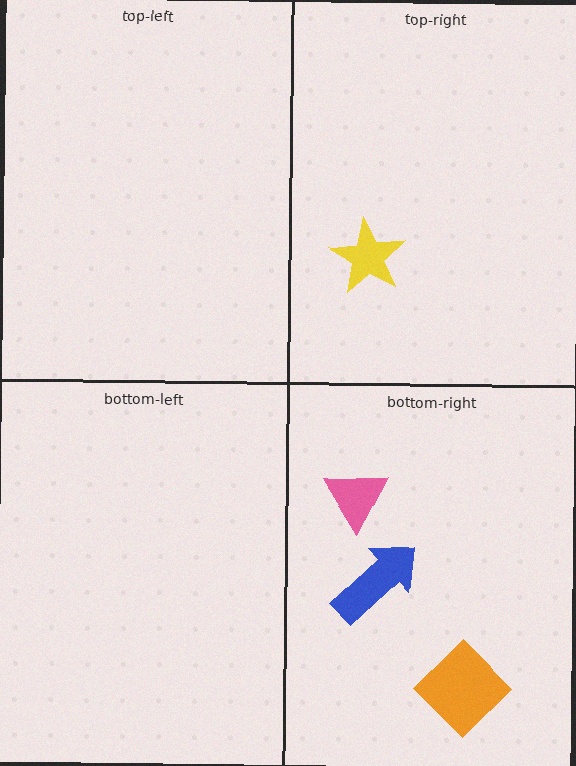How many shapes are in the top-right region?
1.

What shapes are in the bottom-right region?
The orange diamond, the pink triangle, the blue arrow.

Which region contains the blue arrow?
The bottom-right region.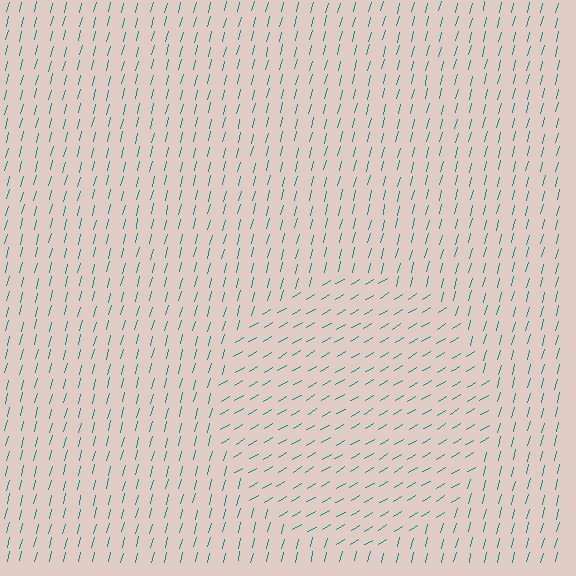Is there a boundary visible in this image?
Yes, there is a texture boundary formed by a change in line orientation.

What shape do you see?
I see a circle.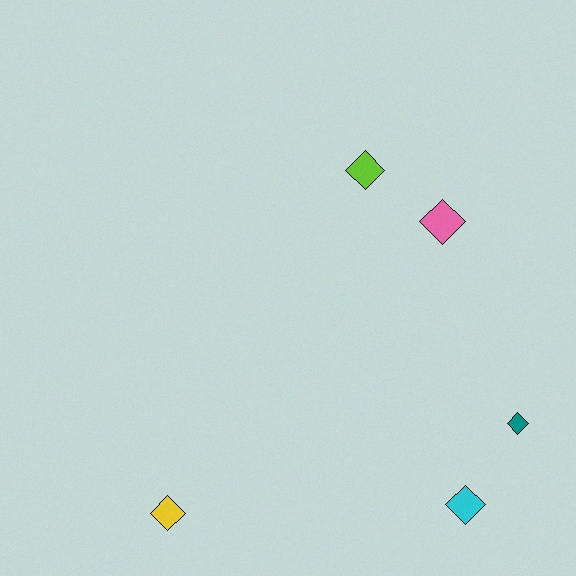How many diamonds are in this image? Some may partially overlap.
There are 5 diamonds.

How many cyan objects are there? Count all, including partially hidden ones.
There is 1 cyan object.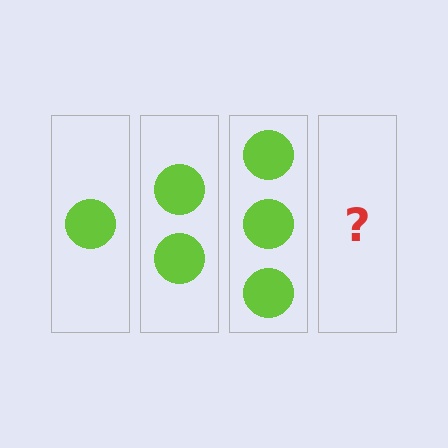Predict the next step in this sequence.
The next step is 4 circles.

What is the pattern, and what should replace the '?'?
The pattern is that each step adds one more circle. The '?' should be 4 circles.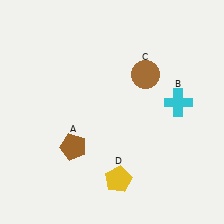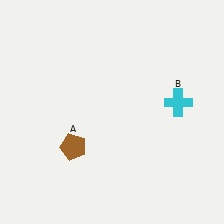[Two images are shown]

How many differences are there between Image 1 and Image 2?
There are 2 differences between the two images.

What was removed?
The yellow pentagon (D), the brown circle (C) were removed in Image 2.